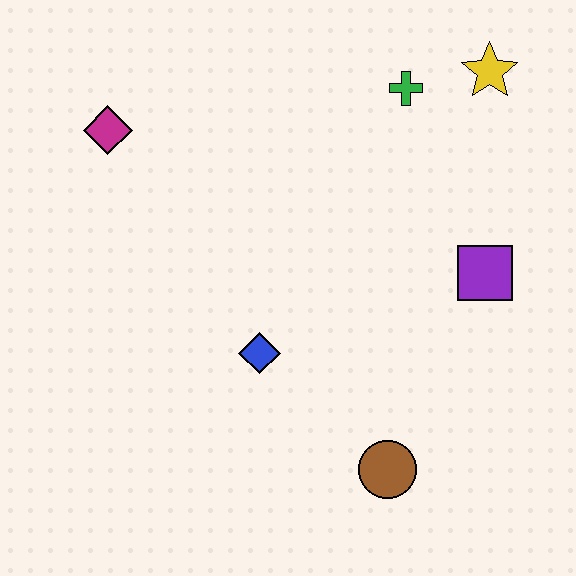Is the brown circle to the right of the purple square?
No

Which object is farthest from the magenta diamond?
The brown circle is farthest from the magenta diamond.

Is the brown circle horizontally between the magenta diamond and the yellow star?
Yes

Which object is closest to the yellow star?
The green cross is closest to the yellow star.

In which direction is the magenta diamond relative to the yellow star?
The magenta diamond is to the left of the yellow star.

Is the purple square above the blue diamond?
Yes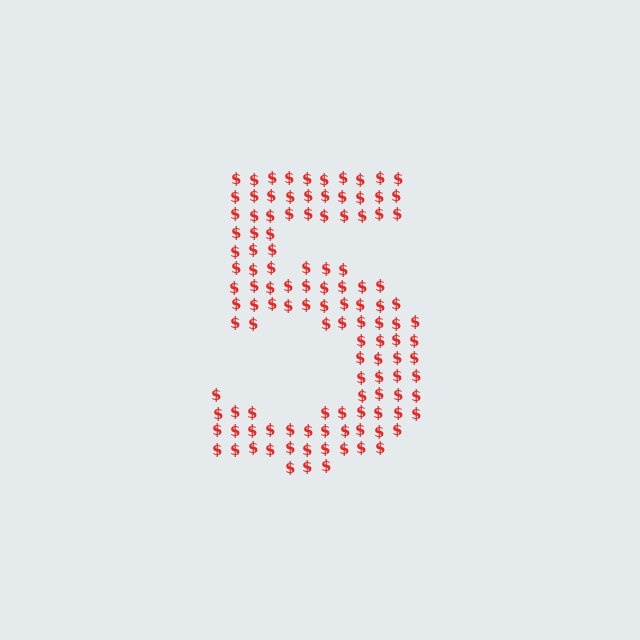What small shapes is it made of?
It is made of small dollar signs.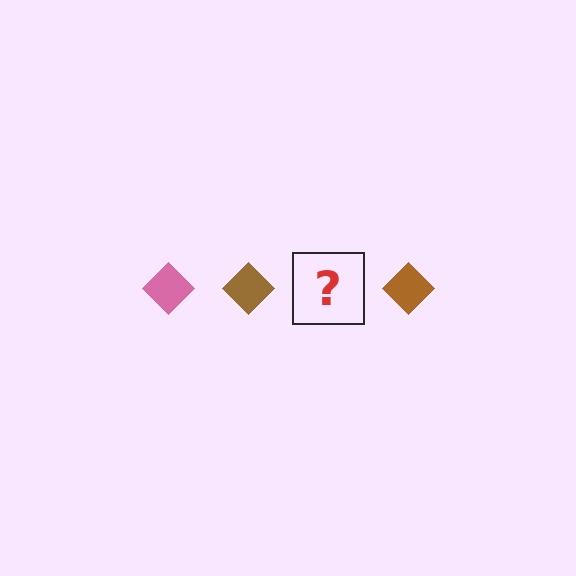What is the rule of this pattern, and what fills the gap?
The rule is that the pattern cycles through pink, brown diamonds. The gap should be filled with a pink diamond.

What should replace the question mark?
The question mark should be replaced with a pink diamond.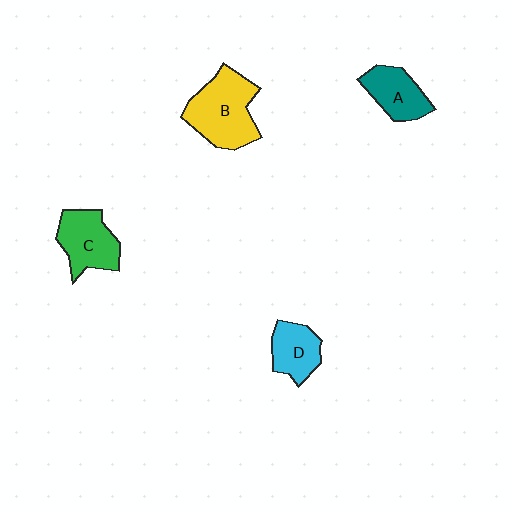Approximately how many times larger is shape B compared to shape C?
Approximately 1.4 times.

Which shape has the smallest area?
Shape D (cyan).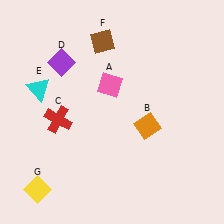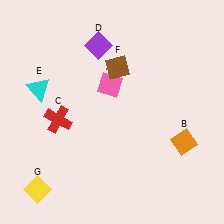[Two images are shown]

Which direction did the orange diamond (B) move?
The orange diamond (B) moved right.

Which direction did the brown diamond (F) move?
The brown diamond (F) moved down.